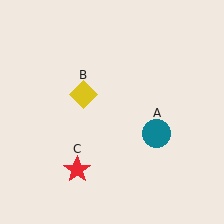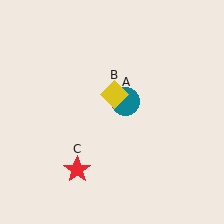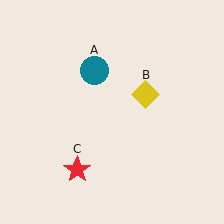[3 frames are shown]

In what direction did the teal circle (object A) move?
The teal circle (object A) moved up and to the left.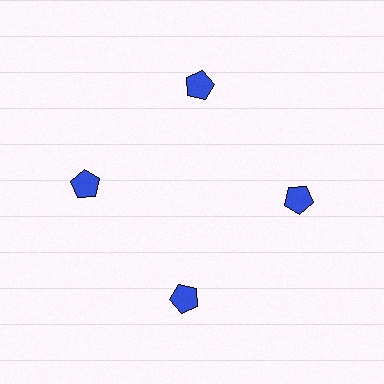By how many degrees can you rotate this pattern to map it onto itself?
The pattern maps onto itself every 90 degrees of rotation.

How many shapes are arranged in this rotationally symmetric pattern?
There are 4 shapes, arranged in 4 groups of 1.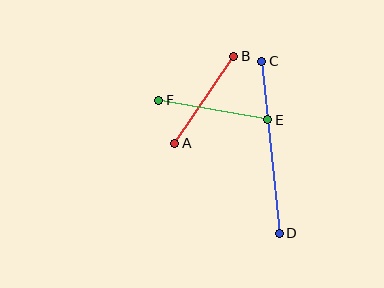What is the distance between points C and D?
The distance is approximately 173 pixels.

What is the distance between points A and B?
The distance is approximately 105 pixels.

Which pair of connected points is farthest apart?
Points C and D are farthest apart.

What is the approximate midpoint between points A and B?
The midpoint is at approximately (204, 100) pixels.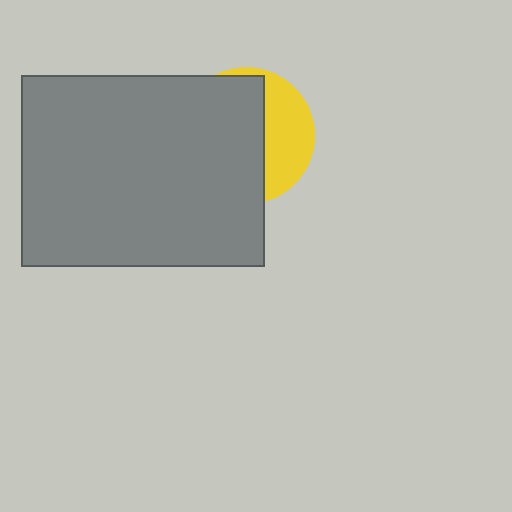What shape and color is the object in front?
The object in front is a gray rectangle.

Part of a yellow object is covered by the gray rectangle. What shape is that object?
It is a circle.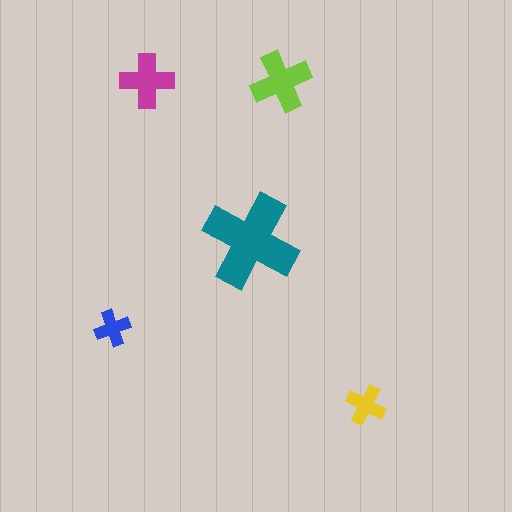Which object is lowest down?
The yellow cross is bottommost.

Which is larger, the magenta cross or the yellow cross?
The magenta one.